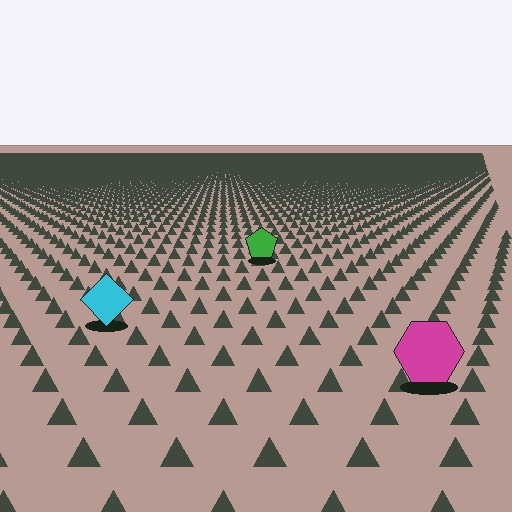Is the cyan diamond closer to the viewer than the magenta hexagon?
No. The magenta hexagon is closer — you can tell from the texture gradient: the ground texture is coarser near it.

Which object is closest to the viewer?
The magenta hexagon is closest. The texture marks near it are larger and more spread out.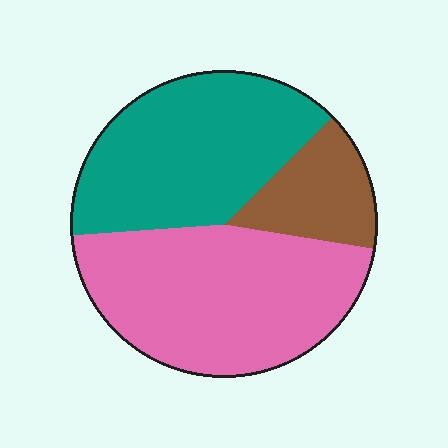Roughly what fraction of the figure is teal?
Teal takes up about two fifths (2/5) of the figure.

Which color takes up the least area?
Brown, at roughly 15%.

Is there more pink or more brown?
Pink.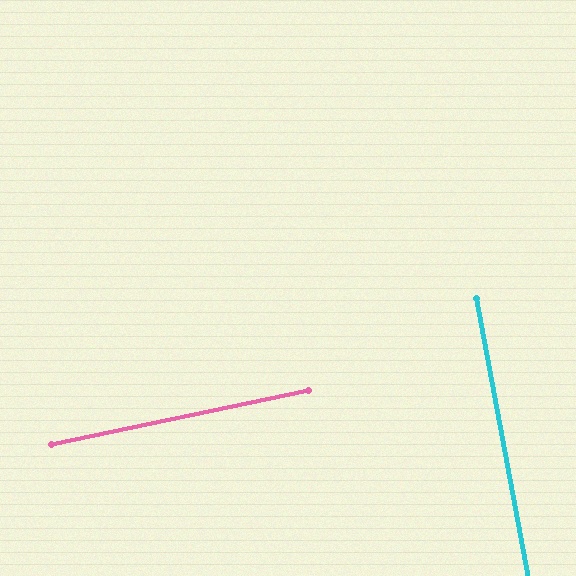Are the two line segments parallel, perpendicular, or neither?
Perpendicular — they meet at approximately 89°.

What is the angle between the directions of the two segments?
Approximately 89 degrees.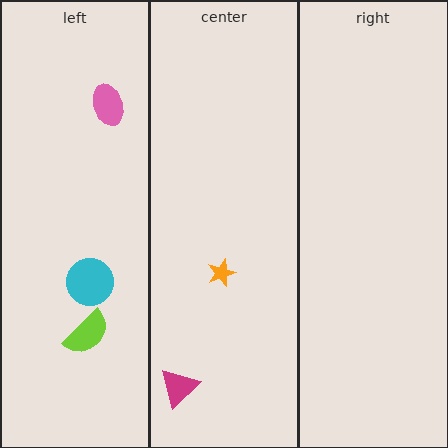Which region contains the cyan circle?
The left region.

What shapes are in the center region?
The magenta triangle, the orange star.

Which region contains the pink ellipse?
The left region.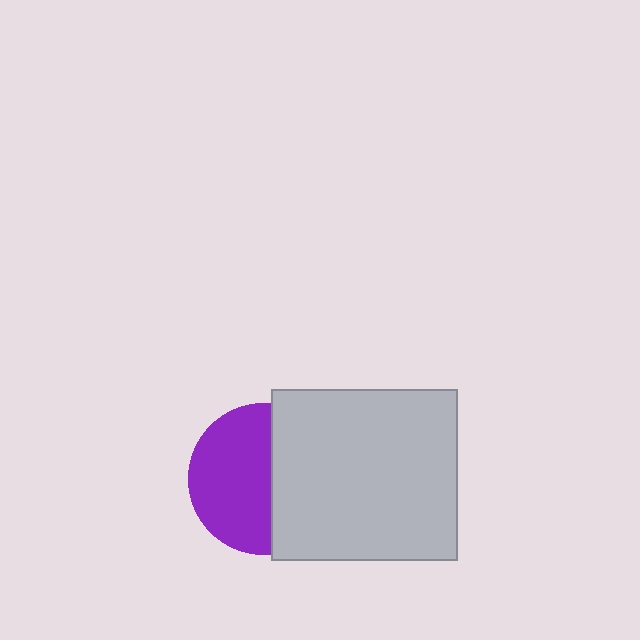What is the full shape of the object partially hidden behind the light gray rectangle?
The partially hidden object is a purple circle.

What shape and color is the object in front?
The object in front is a light gray rectangle.